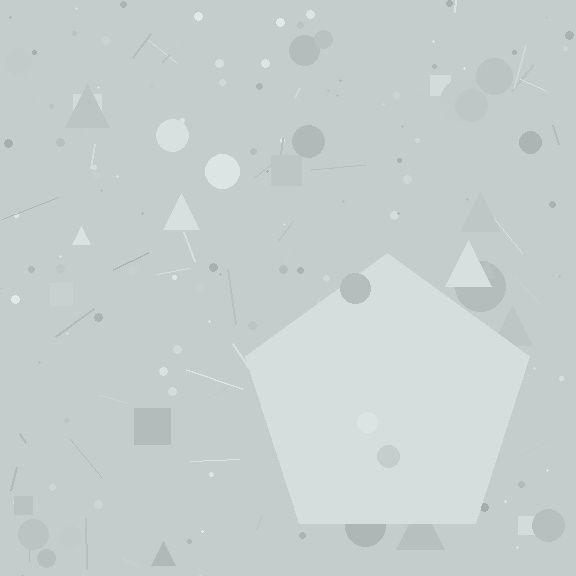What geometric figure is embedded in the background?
A pentagon is embedded in the background.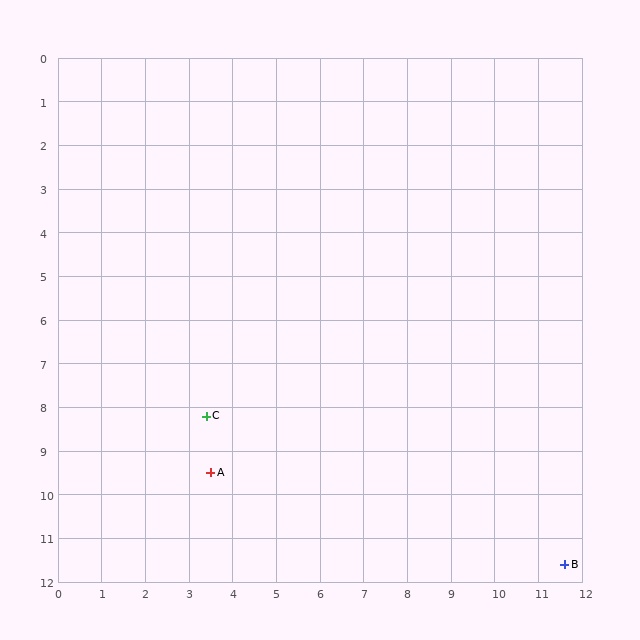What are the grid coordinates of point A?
Point A is at approximately (3.5, 9.5).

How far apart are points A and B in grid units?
Points A and B are about 8.4 grid units apart.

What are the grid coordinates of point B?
Point B is at approximately (11.6, 11.6).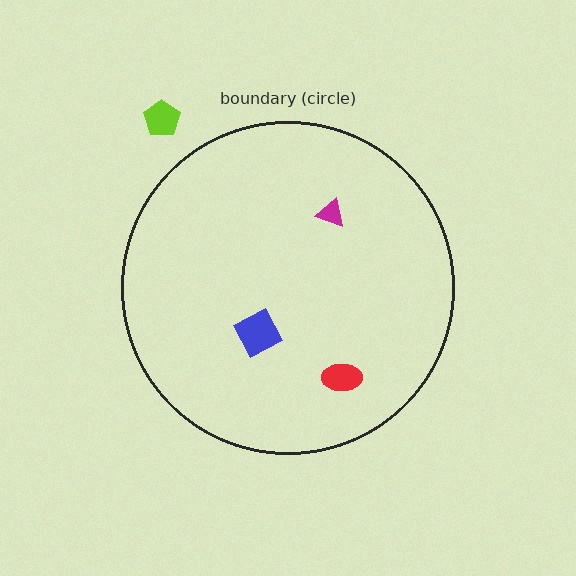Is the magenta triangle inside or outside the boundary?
Inside.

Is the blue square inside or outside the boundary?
Inside.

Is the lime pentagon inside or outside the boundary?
Outside.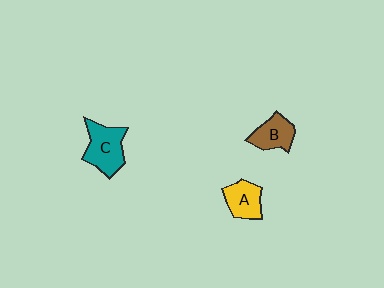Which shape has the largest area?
Shape C (teal).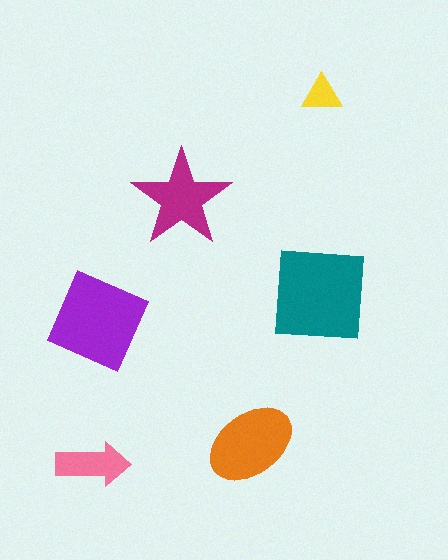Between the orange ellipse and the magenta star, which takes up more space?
The orange ellipse.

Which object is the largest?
The teal square.